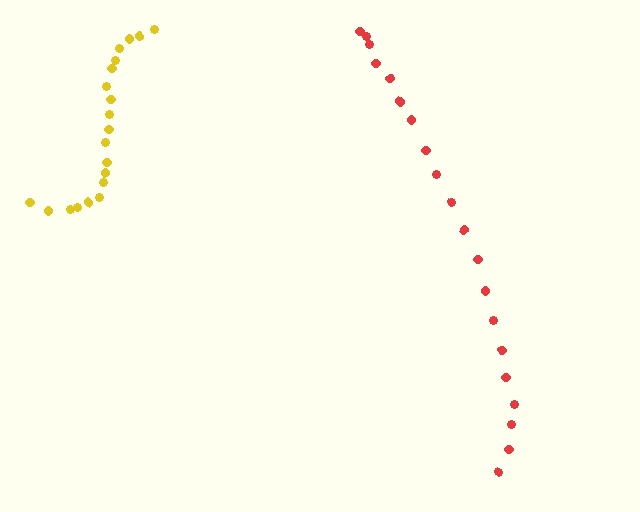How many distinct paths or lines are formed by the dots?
There are 2 distinct paths.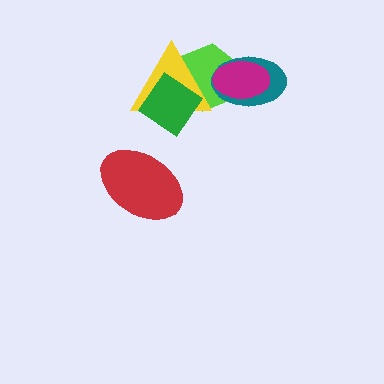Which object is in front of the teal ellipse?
The magenta ellipse is in front of the teal ellipse.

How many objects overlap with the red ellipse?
0 objects overlap with the red ellipse.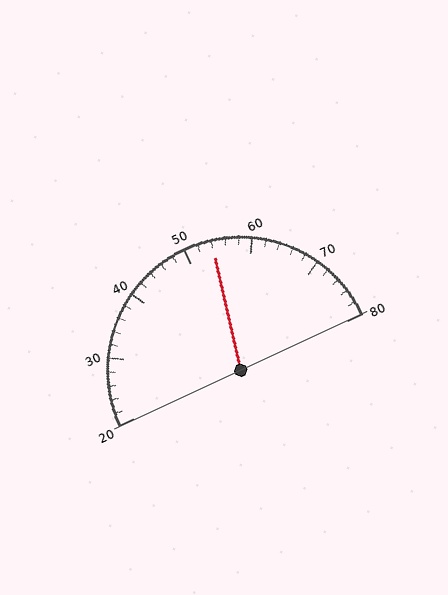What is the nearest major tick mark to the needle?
The nearest major tick mark is 50.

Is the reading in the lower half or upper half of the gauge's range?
The reading is in the upper half of the range (20 to 80).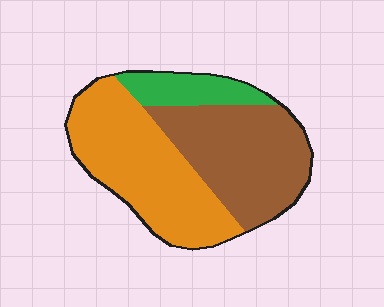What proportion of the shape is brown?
Brown takes up about two fifths (2/5) of the shape.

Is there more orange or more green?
Orange.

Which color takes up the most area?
Orange, at roughly 45%.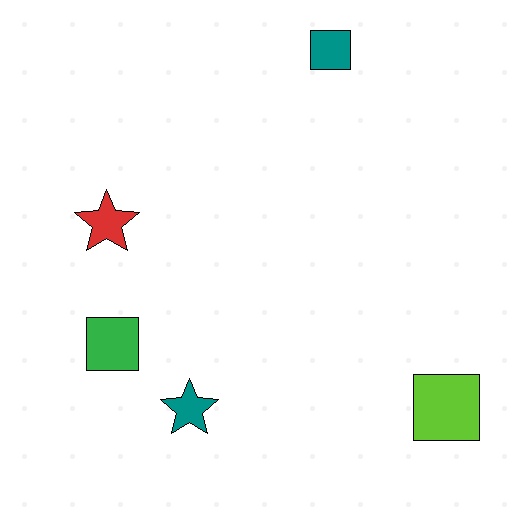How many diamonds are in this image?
There are no diamonds.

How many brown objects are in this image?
There are no brown objects.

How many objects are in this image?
There are 5 objects.